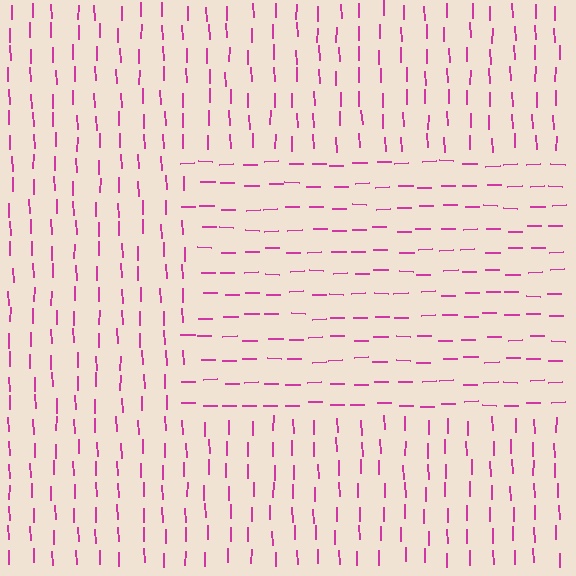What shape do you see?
I see a rectangle.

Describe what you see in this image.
The image is filled with small magenta line segments. A rectangle region in the image has lines oriented differently from the surrounding lines, creating a visible texture boundary.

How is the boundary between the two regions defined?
The boundary is defined purely by a change in line orientation (approximately 89 degrees difference). All lines are the same color and thickness.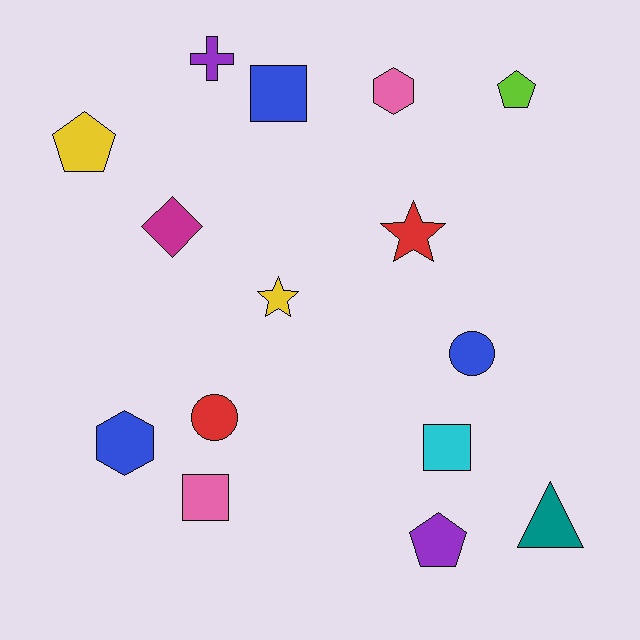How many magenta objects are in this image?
There is 1 magenta object.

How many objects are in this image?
There are 15 objects.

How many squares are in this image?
There are 3 squares.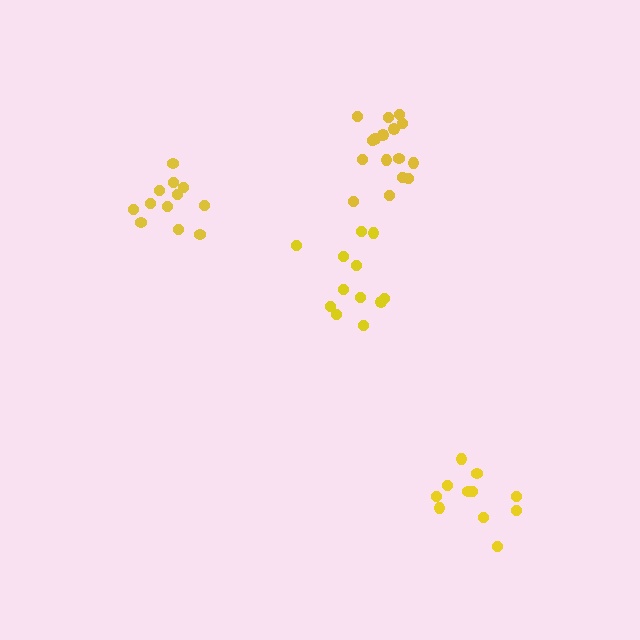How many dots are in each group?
Group 1: 11 dots, Group 2: 16 dots, Group 3: 12 dots, Group 4: 12 dots (51 total).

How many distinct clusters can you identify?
There are 4 distinct clusters.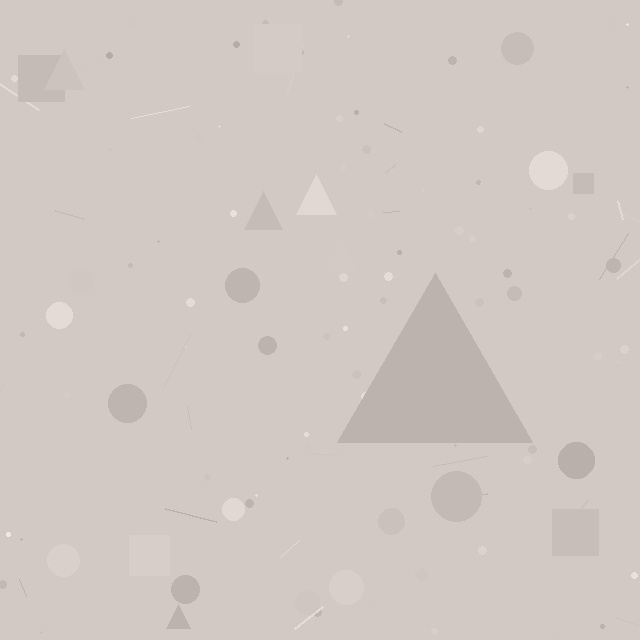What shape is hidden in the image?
A triangle is hidden in the image.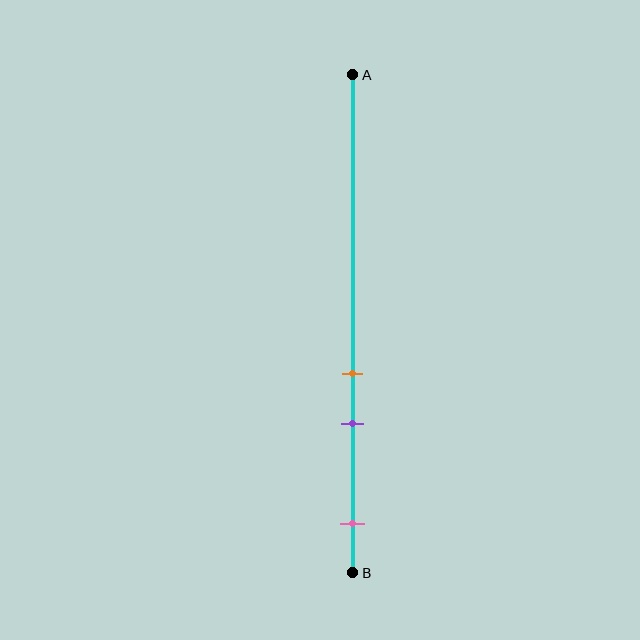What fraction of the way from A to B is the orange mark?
The orange mark is approximately 60% (0.6) of the way from A to B.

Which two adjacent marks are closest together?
The orange and purple marks are the closest adjacent pair.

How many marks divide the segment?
There are 3 marks dividing the segment.